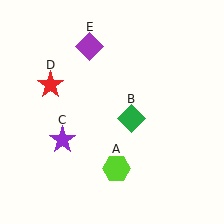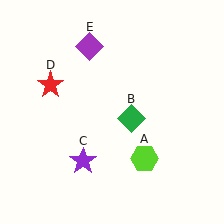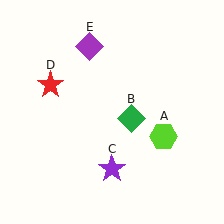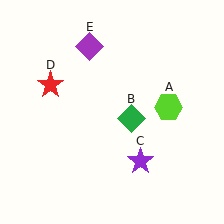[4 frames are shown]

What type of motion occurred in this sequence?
The lime hexagon (object A), purple star (object C) rotated counterclockwise around the center of the scene.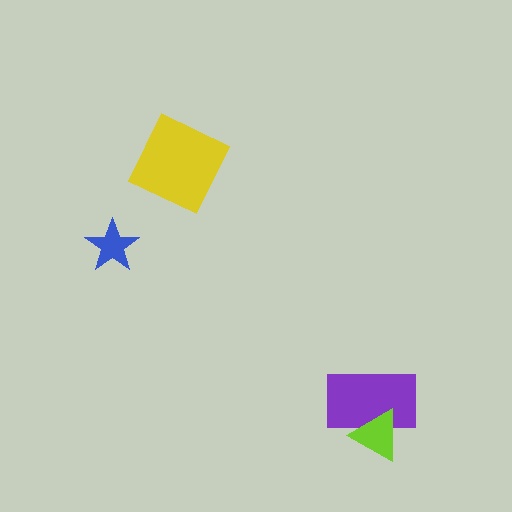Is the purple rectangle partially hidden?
Yes, it is partially covered by another shape.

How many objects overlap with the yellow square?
0 objects overlap with the yellow square.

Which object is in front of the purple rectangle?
The lime triangle is in front of the purple rectangle.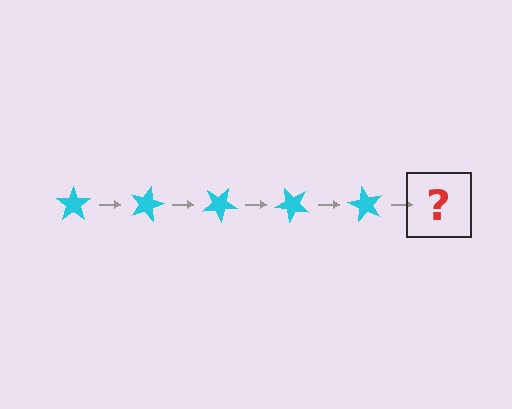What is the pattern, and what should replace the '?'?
The pattern is that the star rotates 15 degrees each step. The '?' should be a cyan star rotated 75 degrees.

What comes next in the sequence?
The next element should be a cyan star rotated 75 degrees.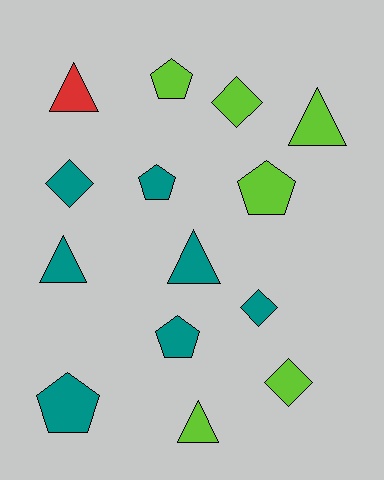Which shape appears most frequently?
Pentagon, with 5 objects.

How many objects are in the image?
There are 14 objects.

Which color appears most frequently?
Teal, with 7 objects.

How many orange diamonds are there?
There are no orange diamonds.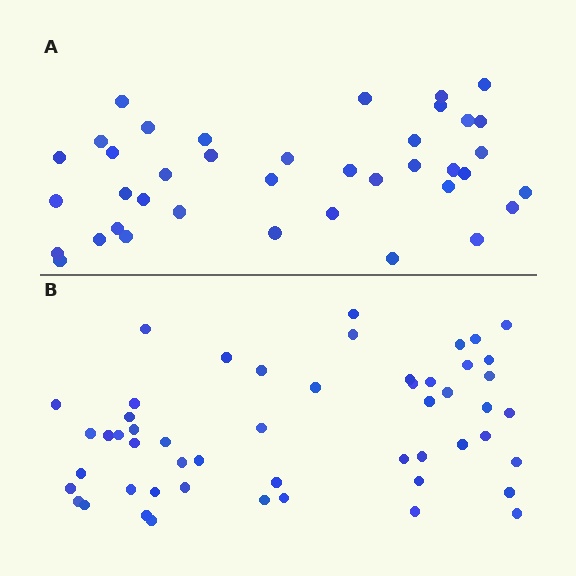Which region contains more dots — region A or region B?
Region B (the bottom region) has more dots.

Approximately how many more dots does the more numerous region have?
Region B has approximately 15 more dots than region A.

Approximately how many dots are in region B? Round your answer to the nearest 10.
About 50 dots. (The exact count is 52, which rounds to 50.)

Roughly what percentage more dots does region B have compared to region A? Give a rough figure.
About 35% more.